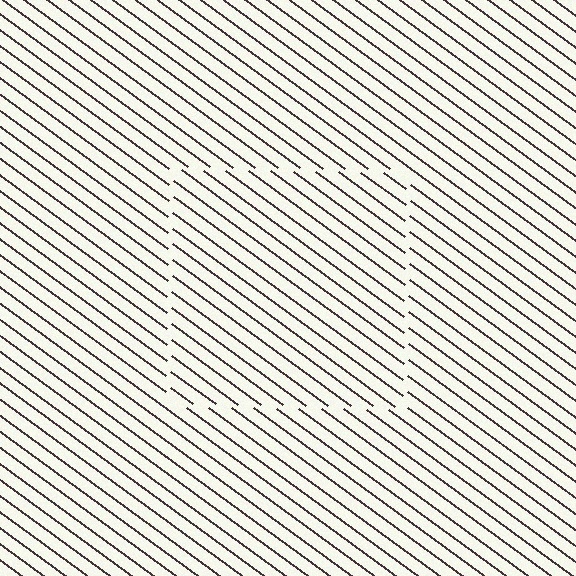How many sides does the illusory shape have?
4 sides — the line-ends trace a square.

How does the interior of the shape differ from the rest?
The interior of the shape contains the same grating, shifted by half a period — the contour is defined by the phase discontinuity where line-ends from the inner and outer gratings abut.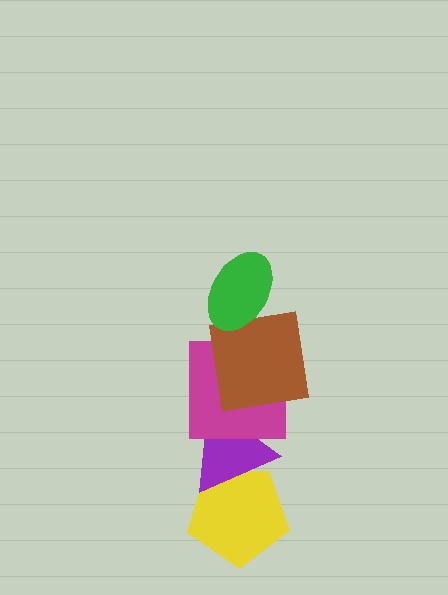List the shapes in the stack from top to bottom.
From top to bottom: the green ellipse, the brown square, the magenta square, the purple triangle, the yellow pentagon.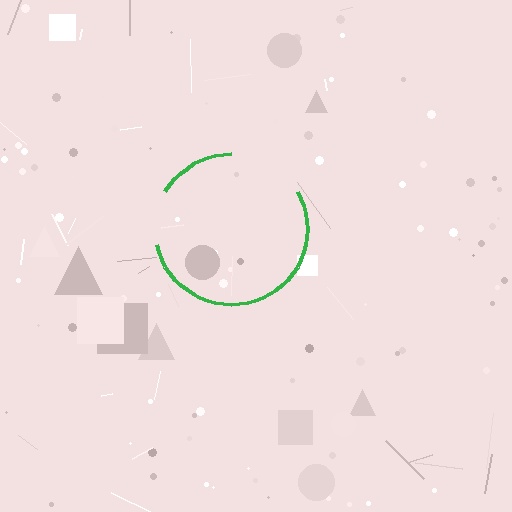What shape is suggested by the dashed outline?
The dashed outline suggests a circle.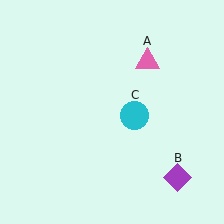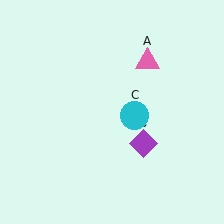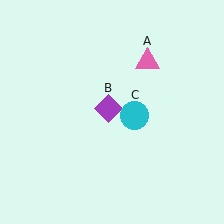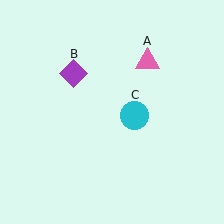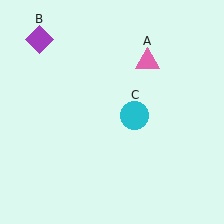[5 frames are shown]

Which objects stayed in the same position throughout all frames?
Pink triangle (object A) and cyan circle (object C) remained stationary.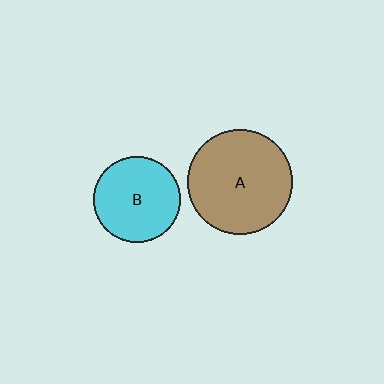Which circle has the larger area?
Circle A (brown).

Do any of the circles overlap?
No, none of the circles overlap.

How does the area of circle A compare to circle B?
Approximately 1.5 times.